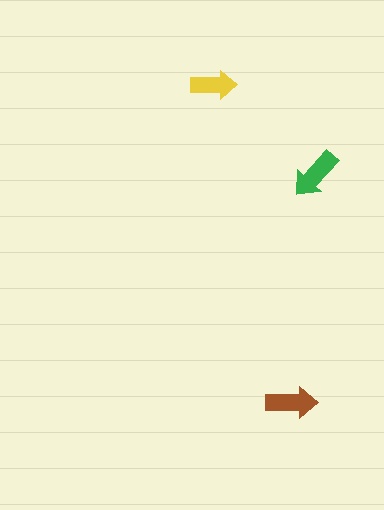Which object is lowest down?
The brown arrow is bottommost.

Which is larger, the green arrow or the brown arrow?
The green one.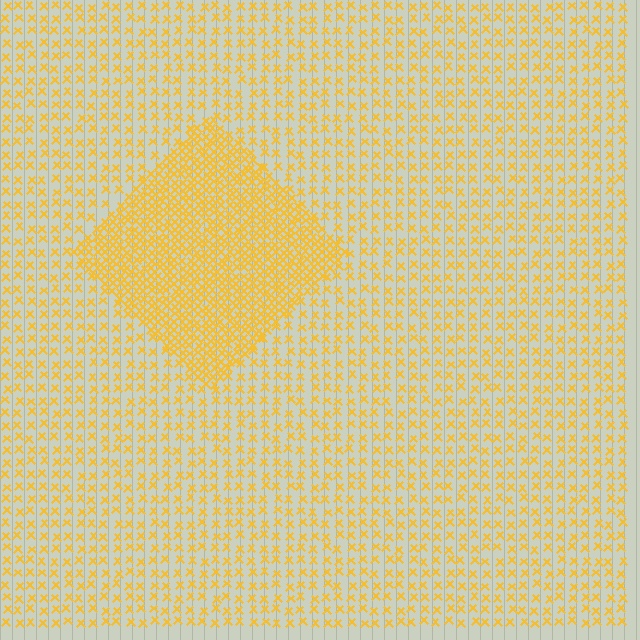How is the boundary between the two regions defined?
The boundary is defined by a change in element density (approximately 2.5x ratio). All elements are the same color, size, and shape.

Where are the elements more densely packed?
The elements are more densely packed inside the diamond boundary.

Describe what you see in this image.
The image contains small yellow elements arranged at two different densities. A diamond-shaped region is visible where the elements are more densely packed than the surrounding area.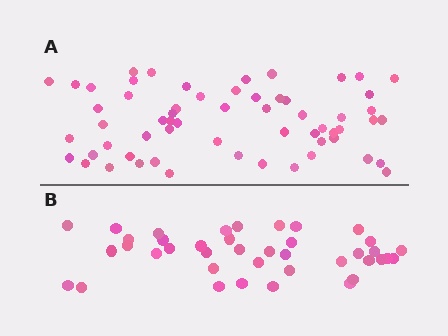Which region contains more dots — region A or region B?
Region A (the top region) has more dots.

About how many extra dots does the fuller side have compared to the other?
Region A has approximately 20 more dots than region B.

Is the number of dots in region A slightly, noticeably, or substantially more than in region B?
Region A has substantially more. The ratio is roughly 1.5 to 1.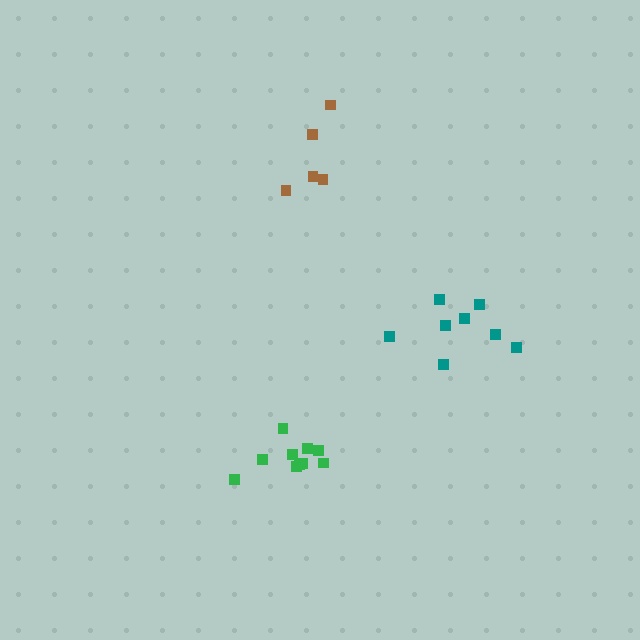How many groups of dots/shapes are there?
There are 3 groups.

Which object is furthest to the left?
The green cluster is leftmost.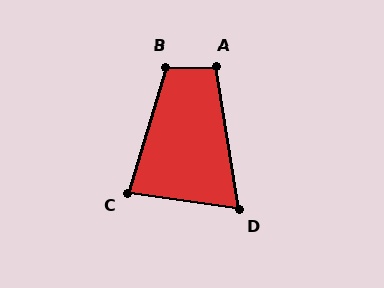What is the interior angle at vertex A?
Approximately 99 degrees (obtuse).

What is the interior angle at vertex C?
Approximately 81 degrees (acute).